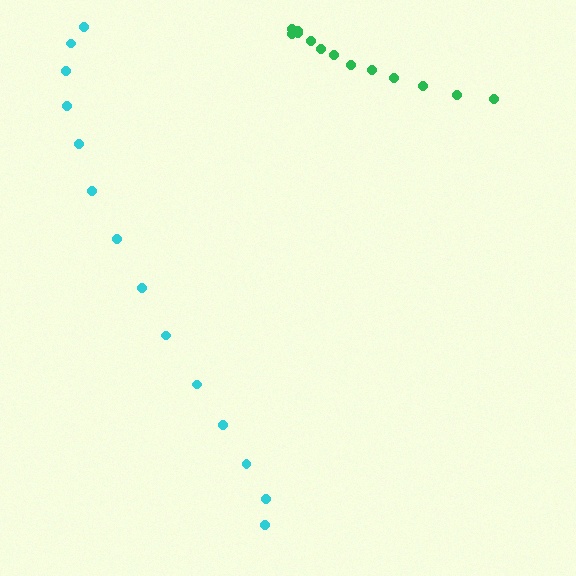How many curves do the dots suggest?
There are 2 distinct paths.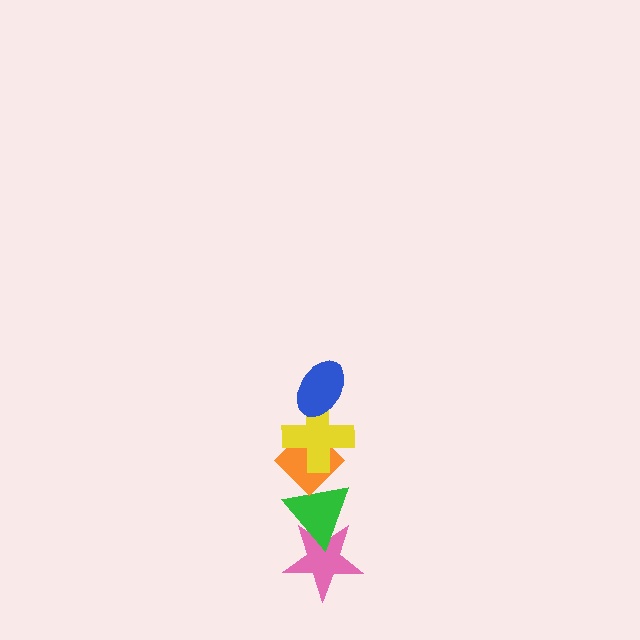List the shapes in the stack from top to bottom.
From top to bottom: the blue ellipse, the yellow cross, the orange diamond, the green triangle, the pink star.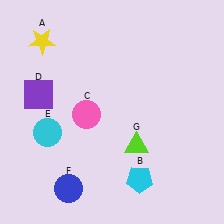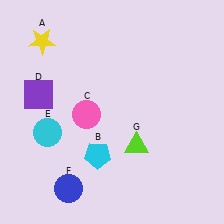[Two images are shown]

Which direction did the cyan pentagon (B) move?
The cyan pentagon (B) moved left.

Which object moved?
The cyan pentagon (B) moved left.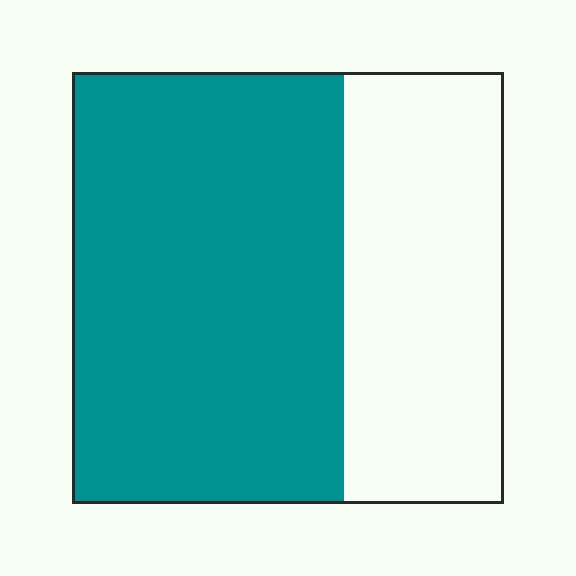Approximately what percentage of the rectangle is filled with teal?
Approximately 65%.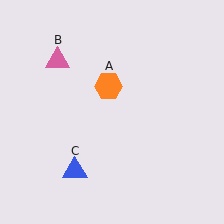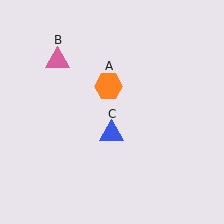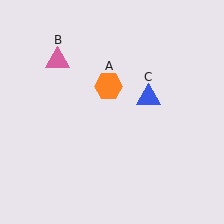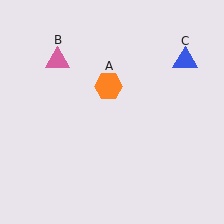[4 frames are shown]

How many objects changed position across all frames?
1 object changed position: blue triangle (object C).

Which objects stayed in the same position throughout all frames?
Orange hexagon (object A) and pink triangle (object B) remained stationary.